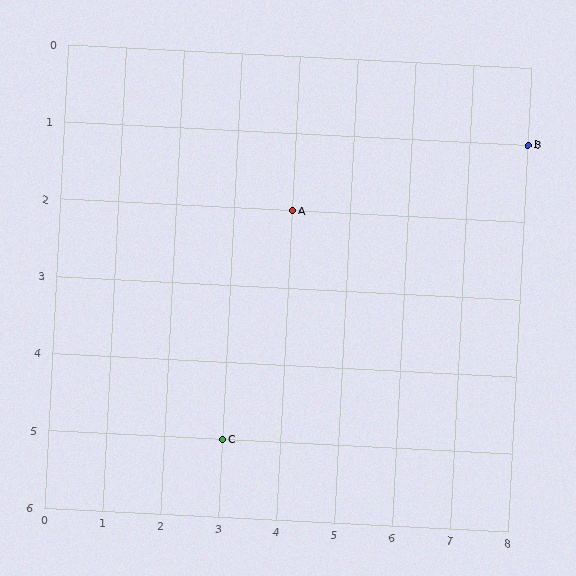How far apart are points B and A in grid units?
Points B and A are 4 columns and 1 row apart (about 4.1 grid units diagonally).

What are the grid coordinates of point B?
Point B is at grid coordinates (8, 1).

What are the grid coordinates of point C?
Point C is at grid coordinates (3, 5).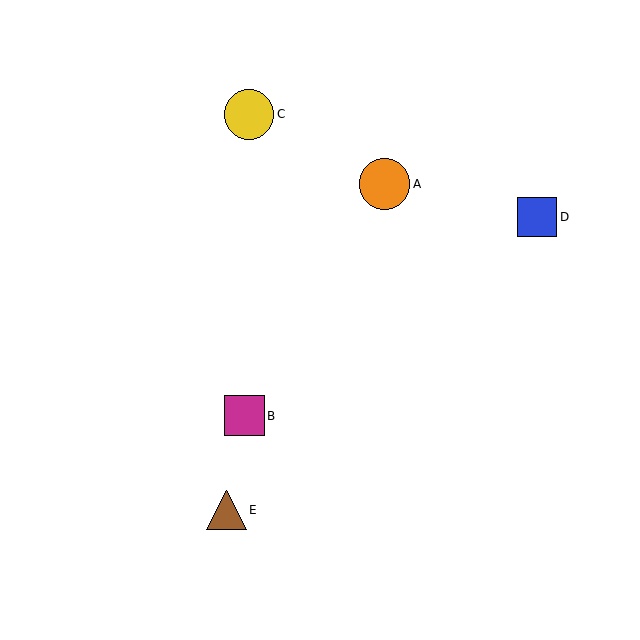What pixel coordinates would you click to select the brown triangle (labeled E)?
Click at (227, 510) to select the brown triangle E.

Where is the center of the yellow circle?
The center of the yellow circle is at (249, 114).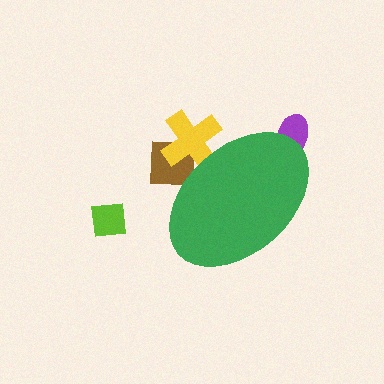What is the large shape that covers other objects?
A green ellipse.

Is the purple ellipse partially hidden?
Yes, the purple ellipse is partially hidden behind the green ellipse.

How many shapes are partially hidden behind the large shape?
3 shapes are partially hidden.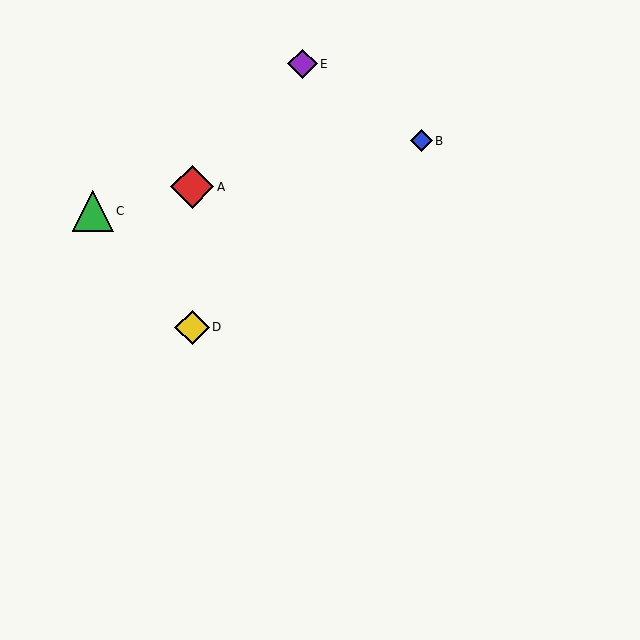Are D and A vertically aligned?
Yes, both are at x≈192.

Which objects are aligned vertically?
Objects A, D are aligned vertically.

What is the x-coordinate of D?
Object D is at x≈192.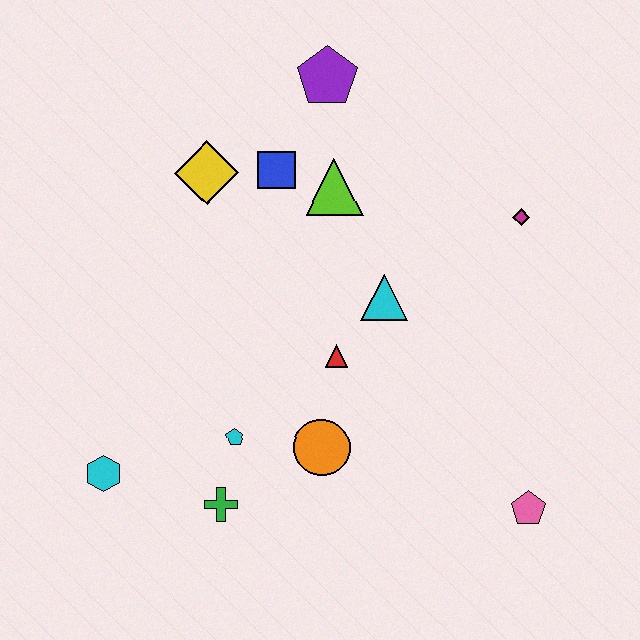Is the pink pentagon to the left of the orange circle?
No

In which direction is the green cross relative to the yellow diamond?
The green cross is below the yellow diamond.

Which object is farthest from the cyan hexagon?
The magenta diamond is farthest from the cyan hexagon.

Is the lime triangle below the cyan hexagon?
No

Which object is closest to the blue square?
The lime triangle is closest to the blue square.